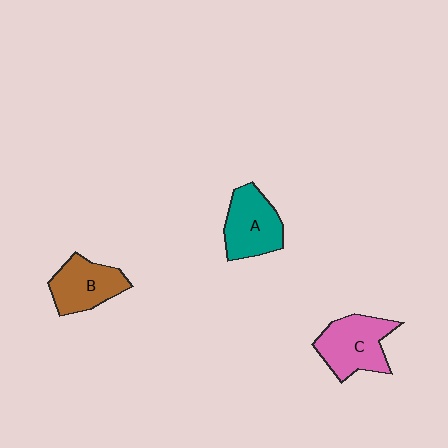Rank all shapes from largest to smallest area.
From largest to smallest: C (pink), A (teal), B (brown).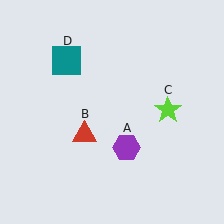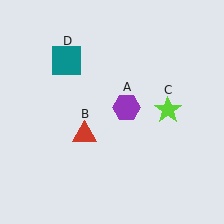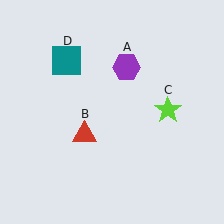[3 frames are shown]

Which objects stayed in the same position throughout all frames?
Red triangle (object B) and lime star (object C) and teal square (object D) remained stationary.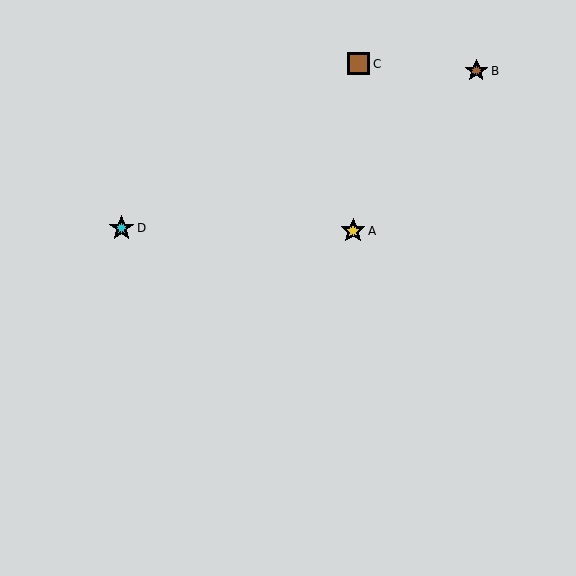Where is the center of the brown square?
The center of the brown square is at (359, 64).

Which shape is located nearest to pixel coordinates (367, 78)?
The brown square (labeled C) at (359, 64) is nearest to that location.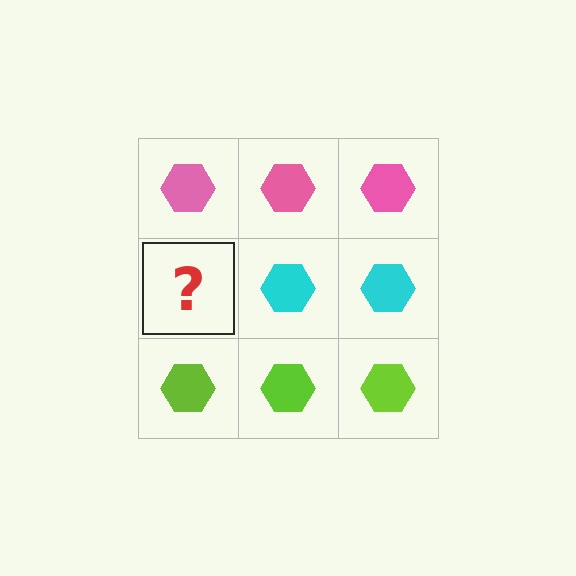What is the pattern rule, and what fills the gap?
The rule is that each row has a consistent color. The gap should be filled with a cyan hexagon.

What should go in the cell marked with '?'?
The missing cell should contain a cyan hexagon.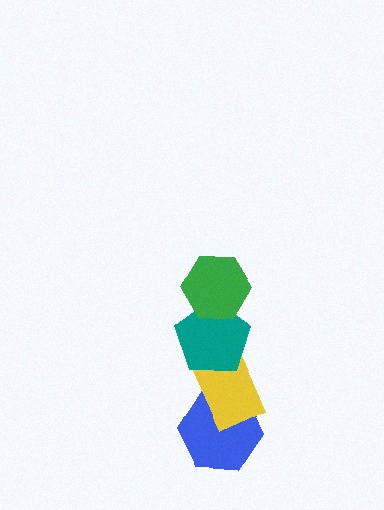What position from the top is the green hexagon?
The green hexagon is 1st from the top.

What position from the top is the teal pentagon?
The teal pentagon is 2nd from the top.